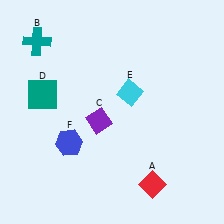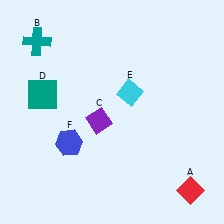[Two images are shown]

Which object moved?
The red diamond (A) moved right.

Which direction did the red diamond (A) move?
The red diamond (A) moved right.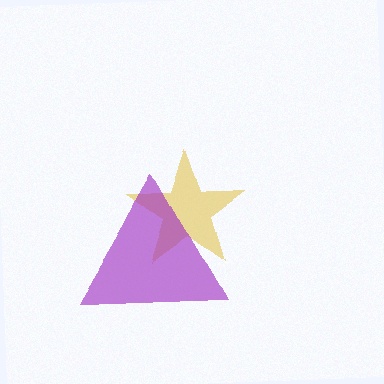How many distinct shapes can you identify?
There are 2 distinct shapes: a yellow star, a purple triangle.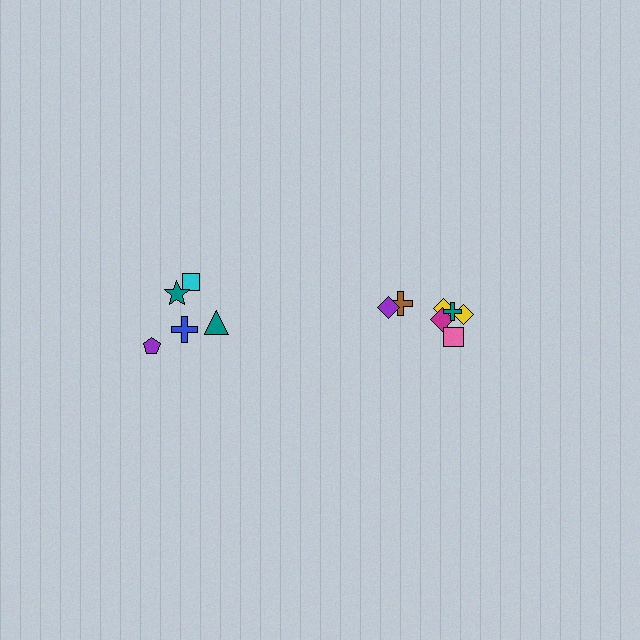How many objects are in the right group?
There are 7 objects.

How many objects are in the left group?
There are 5 objects.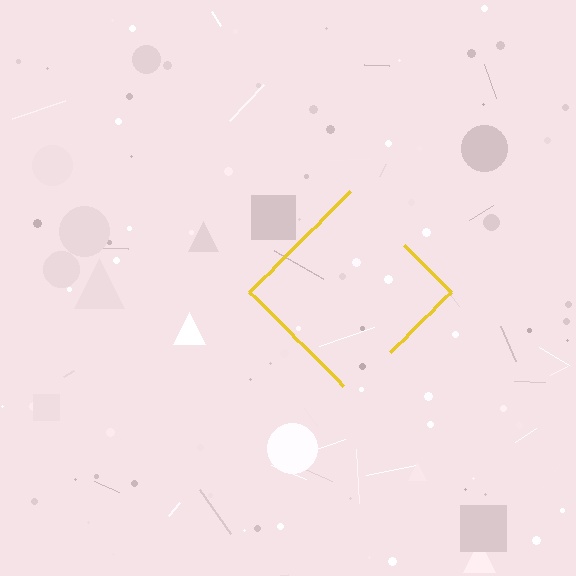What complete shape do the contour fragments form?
The contour fragments form a diamond.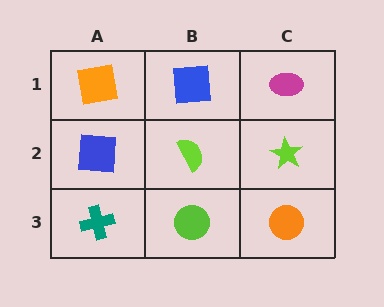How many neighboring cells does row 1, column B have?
3.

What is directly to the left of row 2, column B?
A blue square.